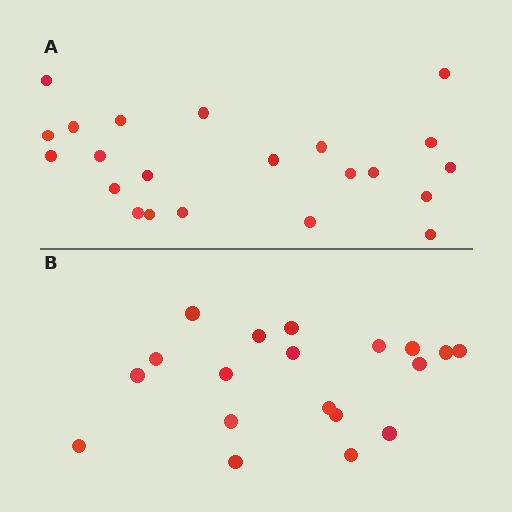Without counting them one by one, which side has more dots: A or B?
Region A (the top region) has more dots.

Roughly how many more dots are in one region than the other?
Region A has just a few more — roughly 2 or 3 more dots than region B.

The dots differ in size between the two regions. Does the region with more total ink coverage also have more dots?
No. Region B has more total ink coverage because its dots are larger, but region A actually contains more individual dots. Total area can be misleading — the number of items is what matters here.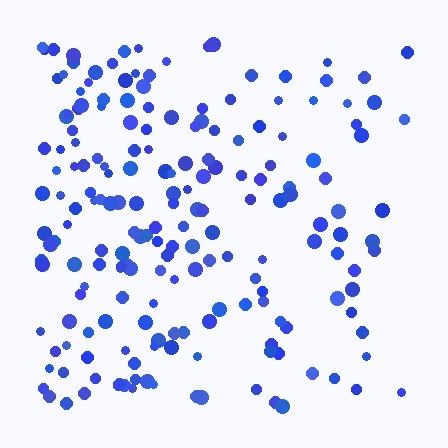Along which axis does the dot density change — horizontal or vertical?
Horizontal.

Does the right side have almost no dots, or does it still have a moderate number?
Still a moderate number, just noticeably fewer than the left.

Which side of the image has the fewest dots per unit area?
The right.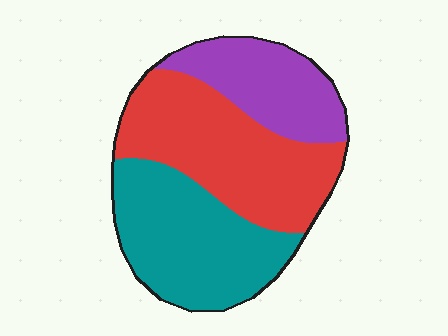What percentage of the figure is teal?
Teal takes up about three eighths (3/8) of the figure.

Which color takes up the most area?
Red, at roughly 40%.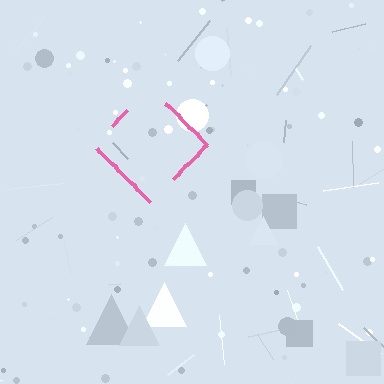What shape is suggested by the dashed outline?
The dashed outline suggests a diamond.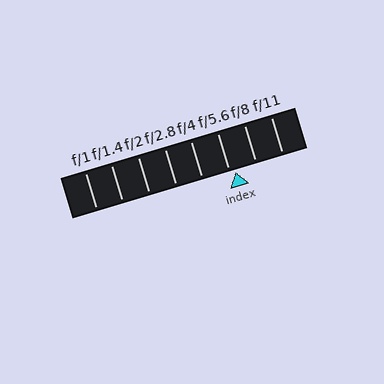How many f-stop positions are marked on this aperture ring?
There are 8 f-stop positions marked.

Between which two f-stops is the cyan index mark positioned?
The index mark is between f/5.6 and f/8.